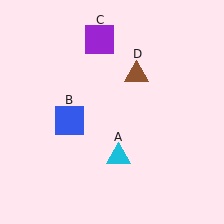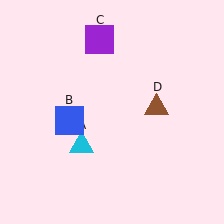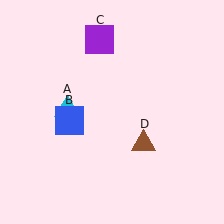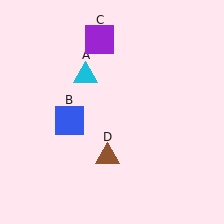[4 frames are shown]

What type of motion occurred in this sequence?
The cyan triangle (object A), brown triangle (object D) rotated clockwise around the center of the scene.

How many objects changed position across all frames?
2 objects changed position: cyan triangle (object A), brown triangle (object D).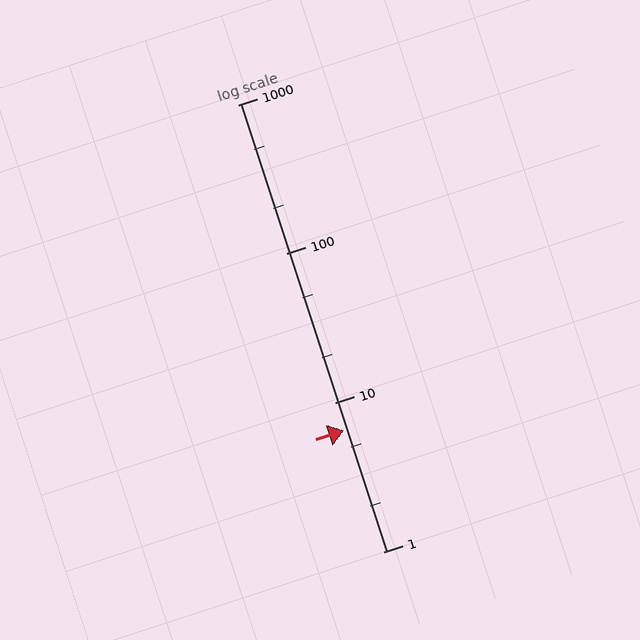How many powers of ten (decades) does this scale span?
The scale spans 3 decades, from 1 to 1000.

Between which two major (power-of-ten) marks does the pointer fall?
The pointer is between 1 and 10.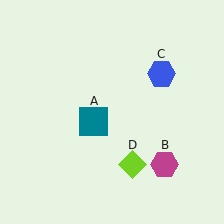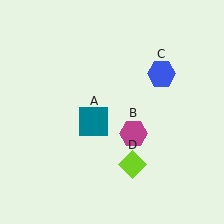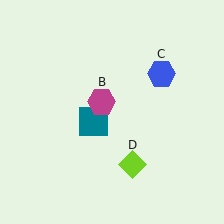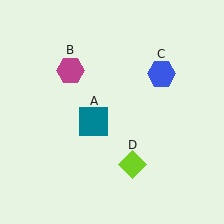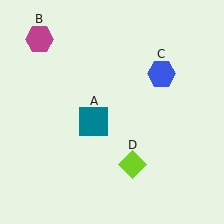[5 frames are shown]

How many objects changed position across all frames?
1 object changed position: magenta hexagon (object B).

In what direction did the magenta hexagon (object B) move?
The magenta hexagon (object B) moved up and to the left.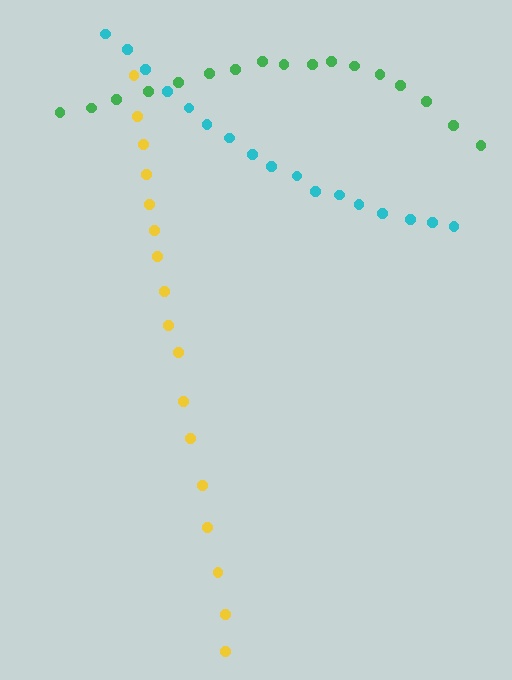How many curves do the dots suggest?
There are 3 distinct paths.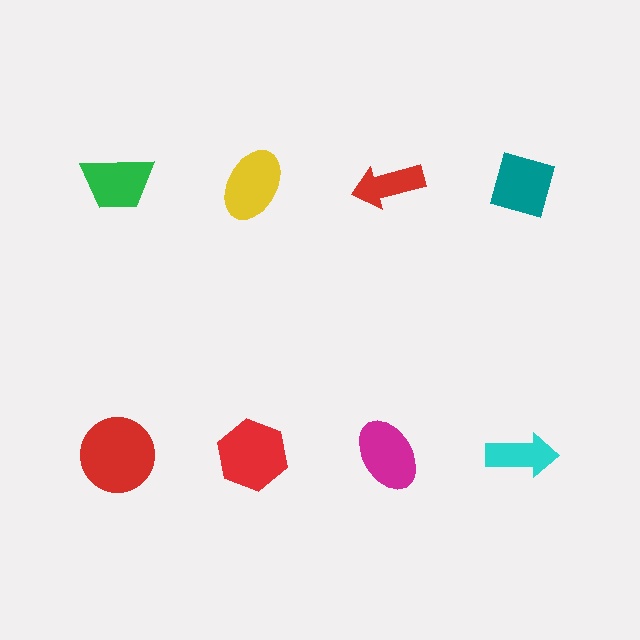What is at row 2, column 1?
A red circle.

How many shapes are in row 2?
4 shapes.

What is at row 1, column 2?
A yellow ellipse.